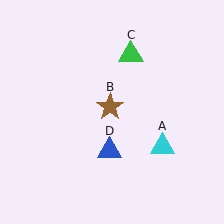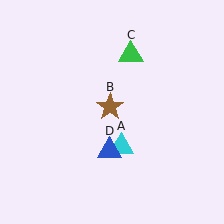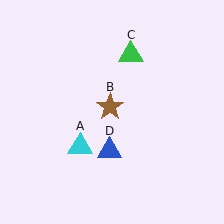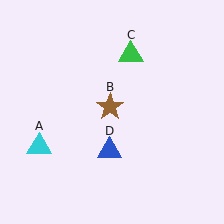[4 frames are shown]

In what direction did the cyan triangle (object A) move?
The cyan triangle (object A) moved left.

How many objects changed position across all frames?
1 object changed position: cyan triangle (object A).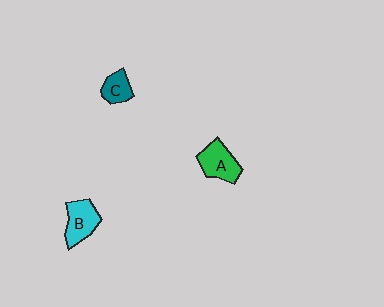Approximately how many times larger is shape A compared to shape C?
Approximately 1.6 times.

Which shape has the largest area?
Shape A (green).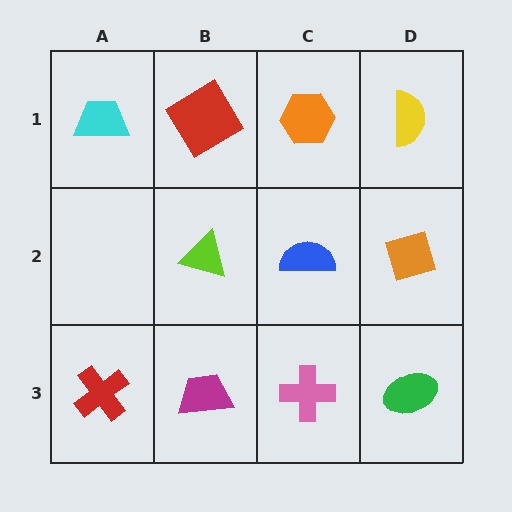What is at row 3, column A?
A red cross.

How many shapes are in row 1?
4 shapes.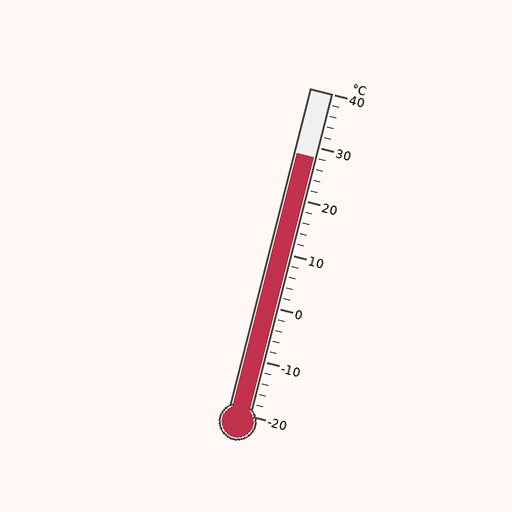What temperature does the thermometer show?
The thermometer shows approximately 28°C.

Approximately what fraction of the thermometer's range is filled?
The thermometer is filled to approximately 80% of its range.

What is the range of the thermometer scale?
The thermometer scale ranges from -20°C to 40°C.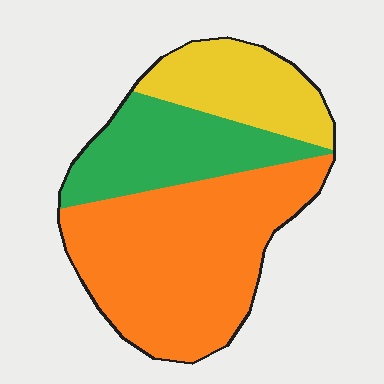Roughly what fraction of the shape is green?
Green covers around 25% of the shape.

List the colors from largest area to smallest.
From largest to smallest: orange, green, yellow.